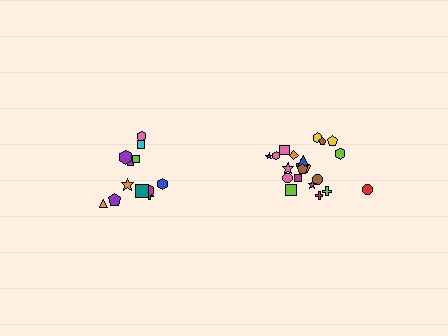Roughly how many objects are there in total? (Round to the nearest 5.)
Roughly 35 objects in total.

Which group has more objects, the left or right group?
The right group.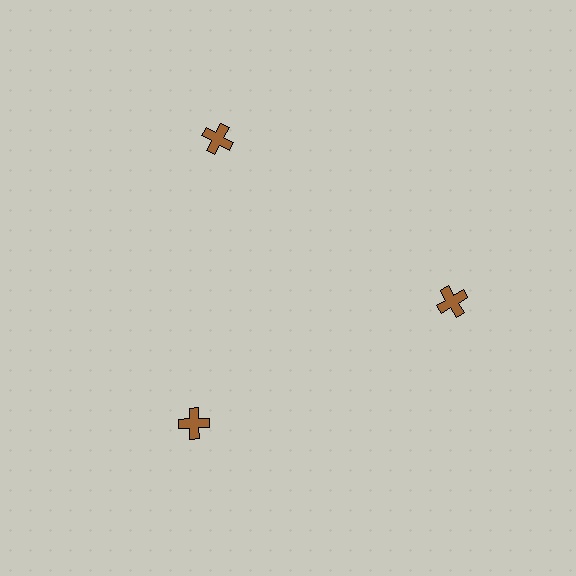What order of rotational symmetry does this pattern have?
This pattern has 3-fold rotational symmetry.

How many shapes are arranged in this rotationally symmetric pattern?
There are 3 shapes, arranged in 3 groups of 1.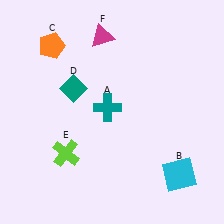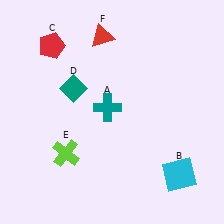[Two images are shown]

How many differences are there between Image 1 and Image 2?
There are 2 differences between the two images.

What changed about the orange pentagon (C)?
In Image 1, C is orange. In Image 2, it changed to red.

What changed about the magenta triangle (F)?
In Image 1, F is magenta. In Image 2, it changed to red.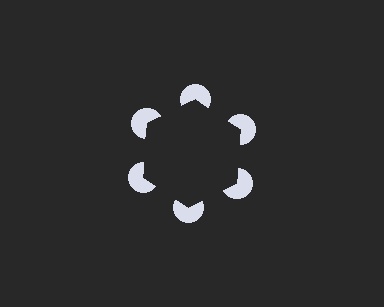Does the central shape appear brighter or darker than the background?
It typically appears slightly darker than the background, even though no actual brightness change is drawn.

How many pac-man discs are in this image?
There are 6 — one at each vertex of the illusory hexagon.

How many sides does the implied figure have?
6 sides.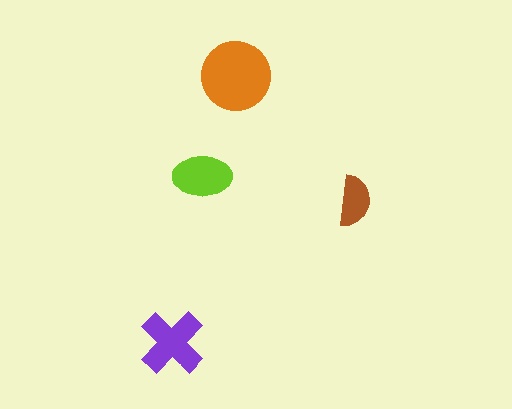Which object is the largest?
The orange circle.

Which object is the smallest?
The brown semicircle.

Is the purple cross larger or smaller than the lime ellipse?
Larger.